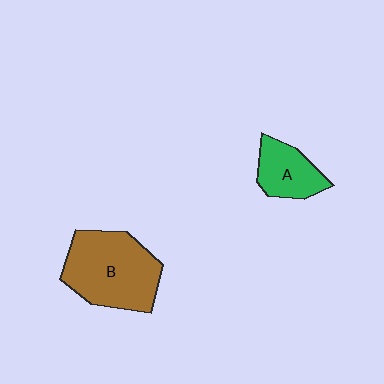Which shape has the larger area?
Shape B (brown).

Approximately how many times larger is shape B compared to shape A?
Approximately 2.0 times.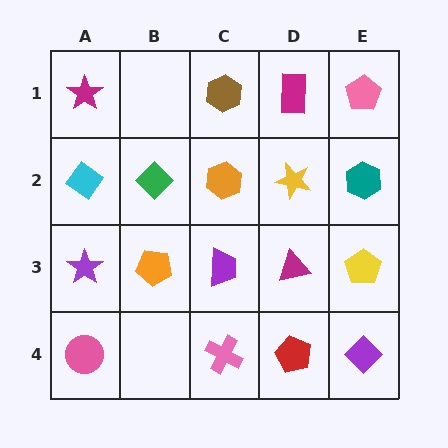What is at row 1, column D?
A magenta rectangle.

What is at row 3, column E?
A yellow pentagon.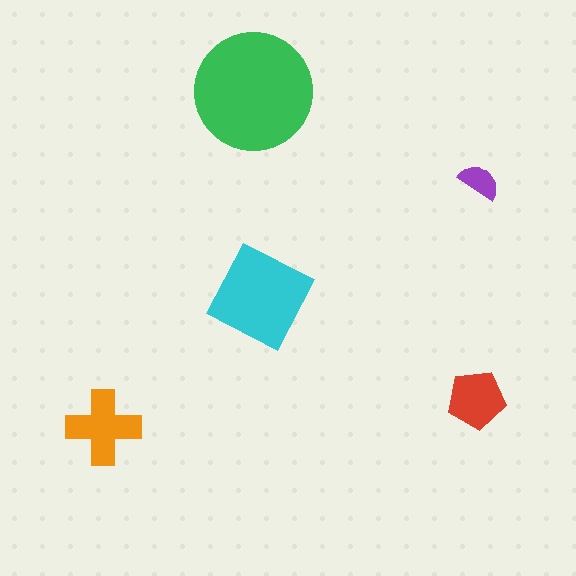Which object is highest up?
The green circle is topmost.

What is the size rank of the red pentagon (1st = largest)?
4th.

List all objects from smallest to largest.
The purple semicircle, the red pentagon, the orange cross, the cyan diamond, the green circle.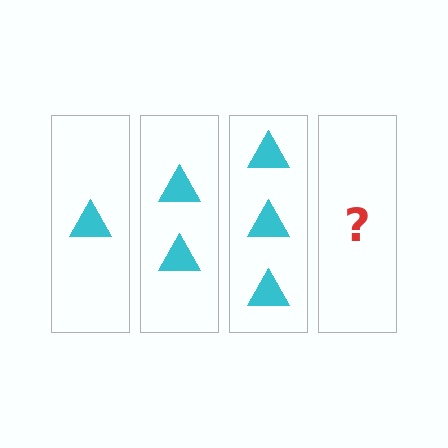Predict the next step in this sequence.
The next step is 4 triangles.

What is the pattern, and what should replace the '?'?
The pattern is that each step adds one more triangle. The '?' should be 4 triangles.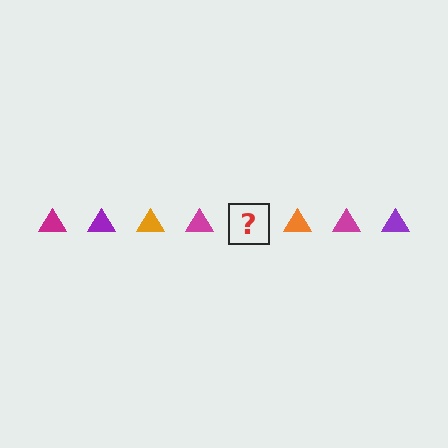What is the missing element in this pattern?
The missing element is a purple triangle.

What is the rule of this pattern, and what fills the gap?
The rule is that the pattern cycles through magenta, purple, orange triangles. The gap should be filled with a purple triangle.